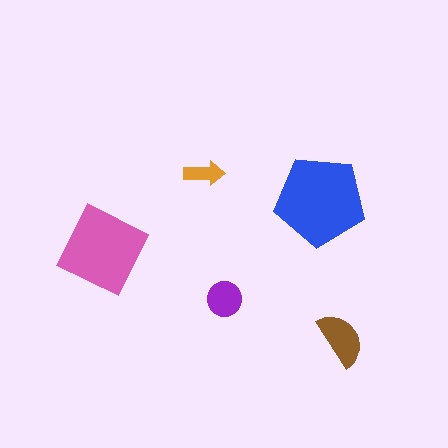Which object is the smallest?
The orange arrow.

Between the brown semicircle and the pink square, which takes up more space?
The pink square.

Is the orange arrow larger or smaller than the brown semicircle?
Smaller.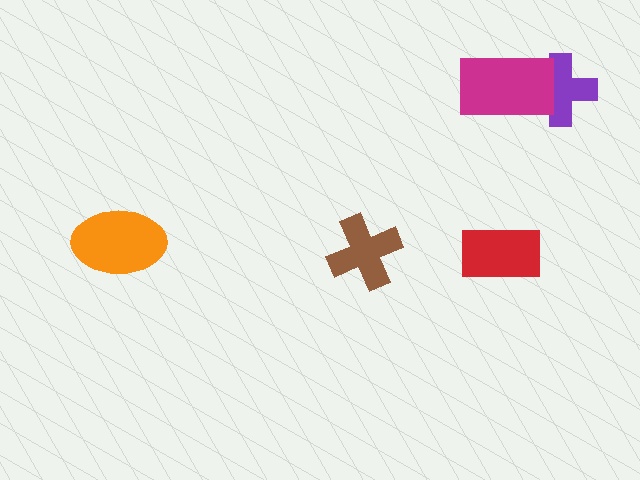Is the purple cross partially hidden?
Yes, it is partially covered by another shape.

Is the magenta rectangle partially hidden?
No, no other shape covers it.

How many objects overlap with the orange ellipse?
0 objects overlap with the orange ellipse.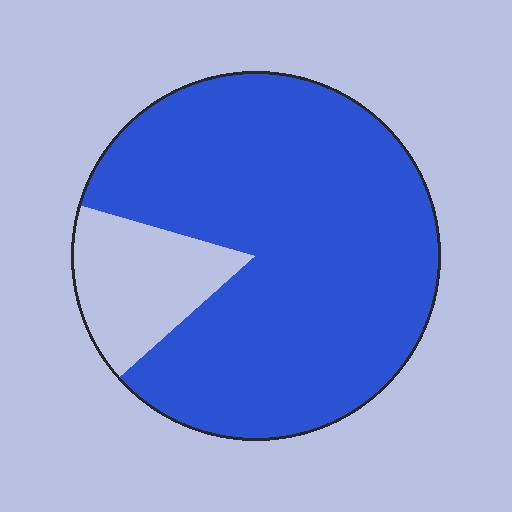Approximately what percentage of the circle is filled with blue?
Approximately 85%.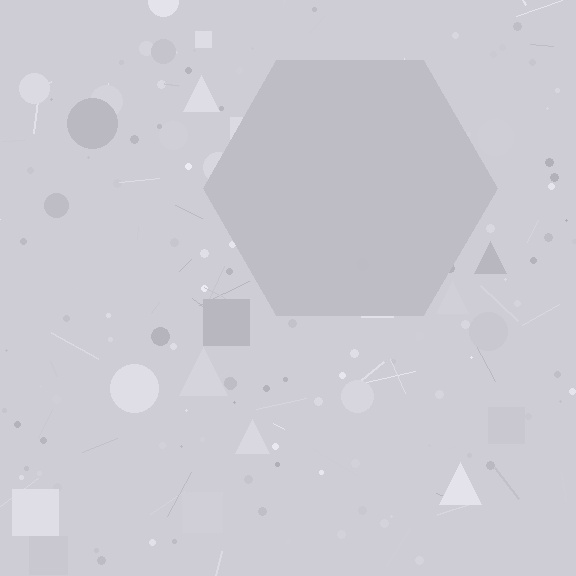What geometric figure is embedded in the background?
A hexagon is embedded in the background.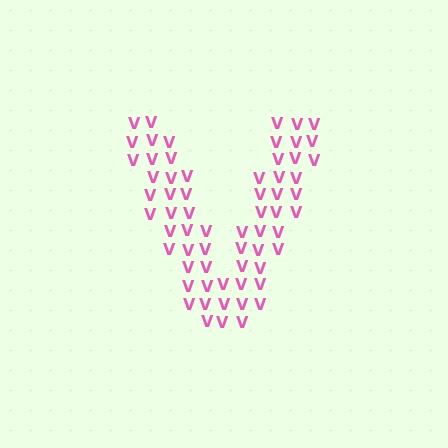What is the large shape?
The large shape is the letter V.